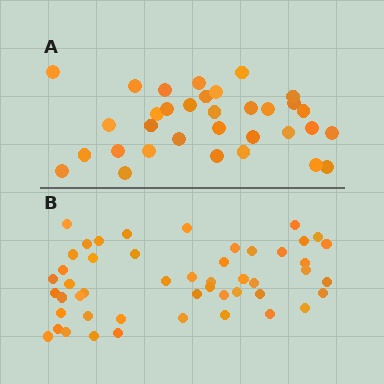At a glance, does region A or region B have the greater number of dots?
Region B (the bottom region) has more dots.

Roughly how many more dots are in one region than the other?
Region B has approximately 15 more dots than region A.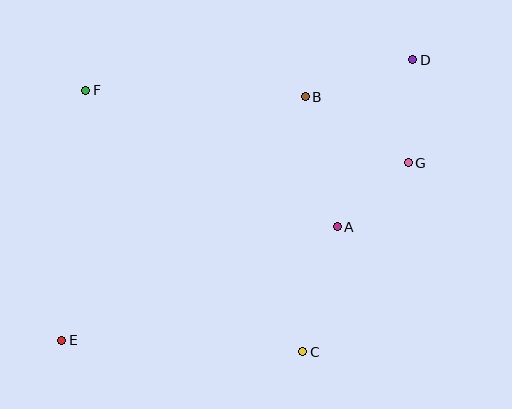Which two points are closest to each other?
Points A and G are closest to each other.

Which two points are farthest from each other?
Points D and E are farthest from each other.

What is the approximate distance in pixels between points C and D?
The distance between C and D is approximately 312 pixels.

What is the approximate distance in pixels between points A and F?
The distance between A and F is approximately 286 pixels.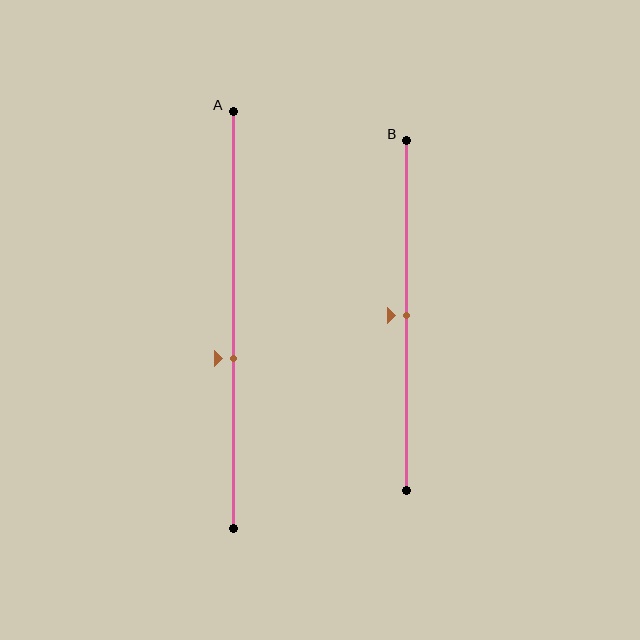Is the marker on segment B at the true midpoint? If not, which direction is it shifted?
Yes, the marker on segment B is at the true midpoint.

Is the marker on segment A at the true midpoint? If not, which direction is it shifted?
No, the marker on segment A is shifted downward by about 9% of the segment length.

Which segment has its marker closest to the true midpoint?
Segment B has its marker closest to the true midpoint.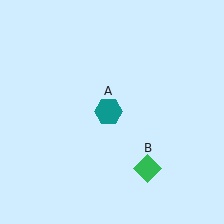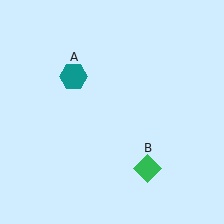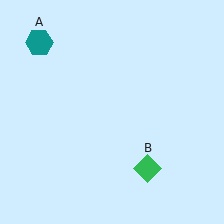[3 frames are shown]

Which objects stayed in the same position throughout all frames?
Green diamond (object B) remained stationary.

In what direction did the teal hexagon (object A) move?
The teal hexagon (object A) moved up and to the left.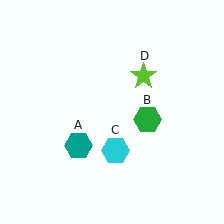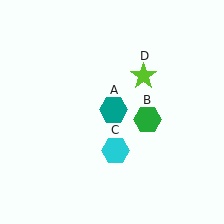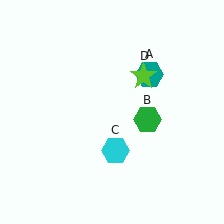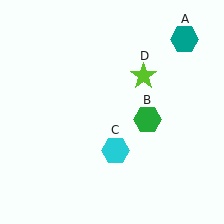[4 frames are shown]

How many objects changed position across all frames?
1 object changed position: teal hexagon (object A).